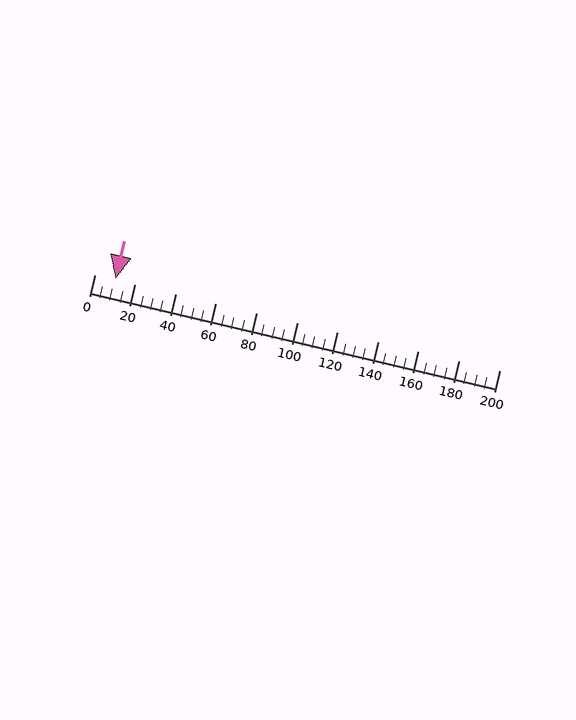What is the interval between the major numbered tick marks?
The major tick marks are spaced 20 units apart.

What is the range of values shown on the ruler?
The ruler shows values from 0 to 200.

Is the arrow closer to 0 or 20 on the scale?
The arrow is closer to 20.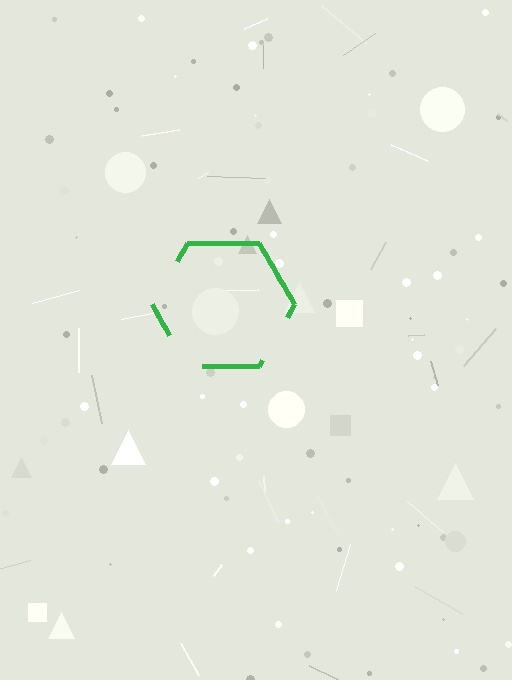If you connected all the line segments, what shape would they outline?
They would outline a hexagon.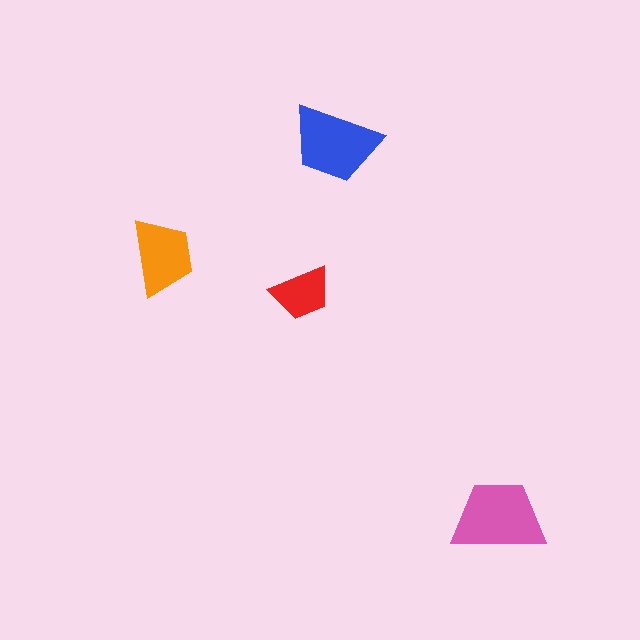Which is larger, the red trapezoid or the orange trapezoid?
The orange one.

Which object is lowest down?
The pink trapezoid is bottommost.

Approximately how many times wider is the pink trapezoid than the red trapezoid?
About 1.5 times wider.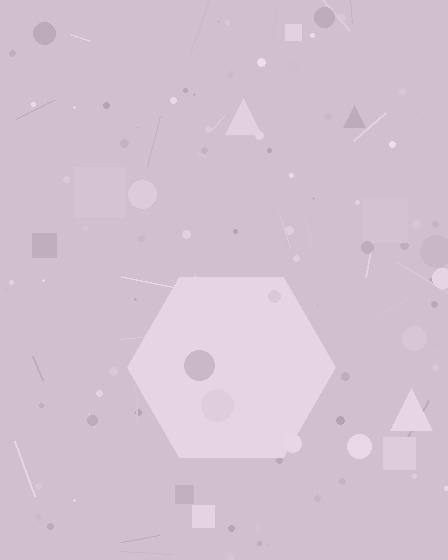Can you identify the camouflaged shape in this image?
The camouflaged shape is a hexagon.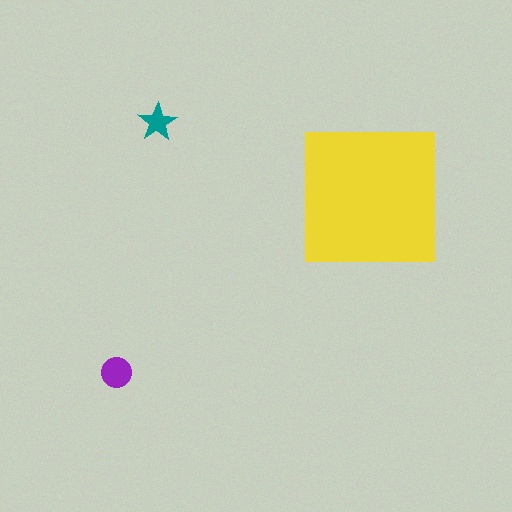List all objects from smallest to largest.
The teal star, the purple circle, the yellow square.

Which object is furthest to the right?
The yellow square is rightmost.